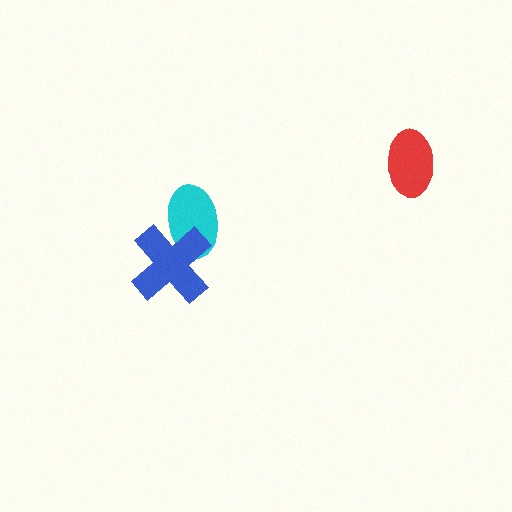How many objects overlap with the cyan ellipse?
1 object overlaps with the cyan ellipse.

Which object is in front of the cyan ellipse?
The blue cross is in front of the cyan ellipse.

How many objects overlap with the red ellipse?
0 objects overlap with the red ellipse.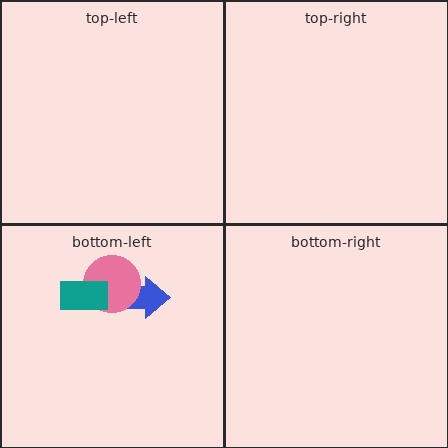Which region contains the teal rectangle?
The bottom-left region.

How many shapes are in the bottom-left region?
3.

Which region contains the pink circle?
The bottom-left region.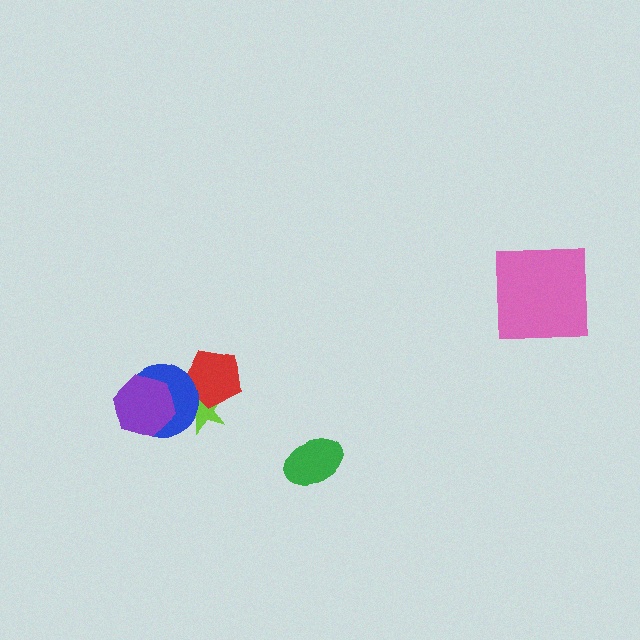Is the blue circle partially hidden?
Yes, it is partially covered by another shape.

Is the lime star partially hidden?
Yes, it is partially covered by another shape.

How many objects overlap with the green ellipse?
0 objects overlap with the green ellipse.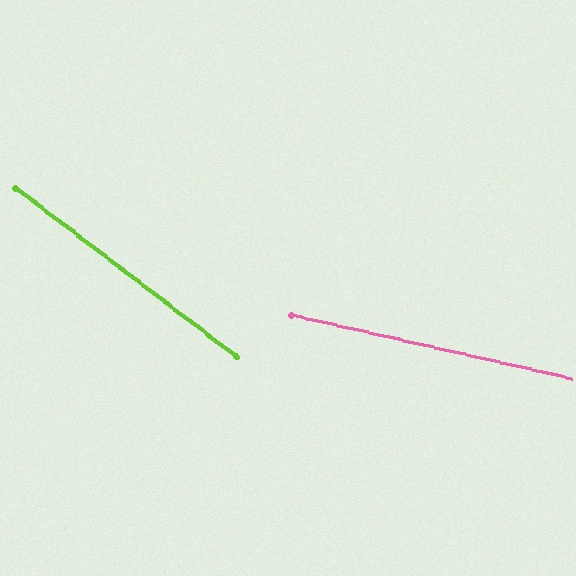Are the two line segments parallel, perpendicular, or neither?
Neither parallel nor perpendicular — they differ by about 25°.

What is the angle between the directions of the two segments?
Approximately 25 degrees.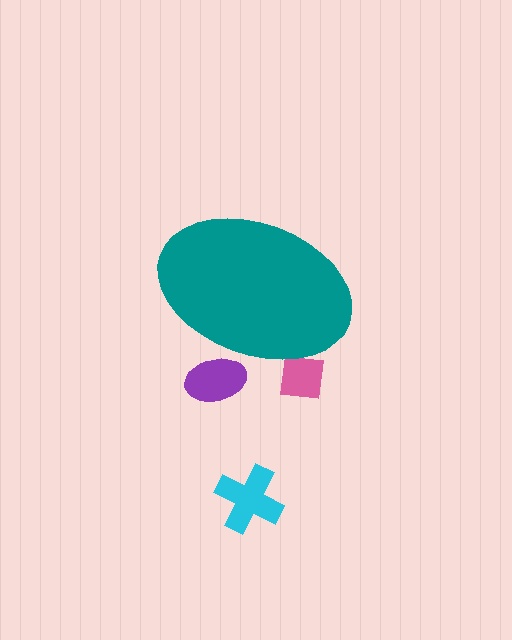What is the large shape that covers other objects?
A teal ellipse.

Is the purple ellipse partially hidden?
Yes, the purple ellipse is partially hidden behind the teal ellipse.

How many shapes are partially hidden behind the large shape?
2 shapes are partially hidden.